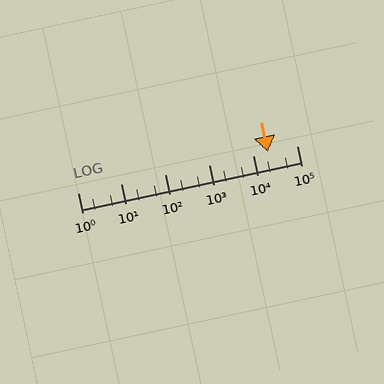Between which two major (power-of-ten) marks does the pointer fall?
The pointer is between 10000 and 100000.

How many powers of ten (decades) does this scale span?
The scale spans 5 decades, from 1 to 100000.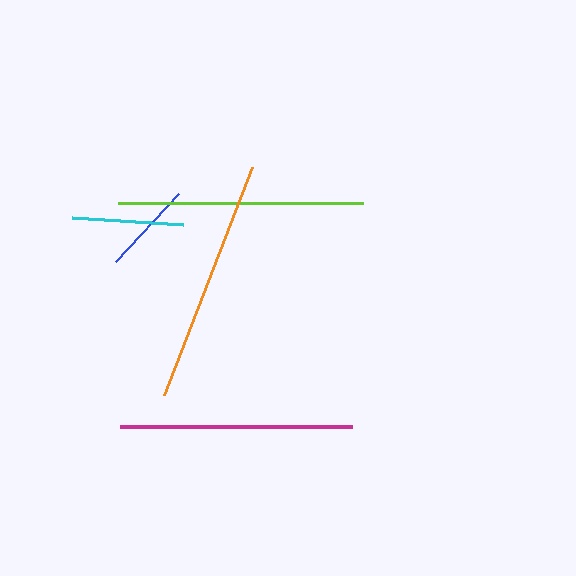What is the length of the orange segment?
The orange segment is approximately 244 pixels long.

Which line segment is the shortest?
The blue line is the shortest at approximately 93 pixels.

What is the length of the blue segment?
The blue segment is approximately 93 pixels long.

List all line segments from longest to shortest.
From longest to shortest: lime, orange, magenta, cyan, blue.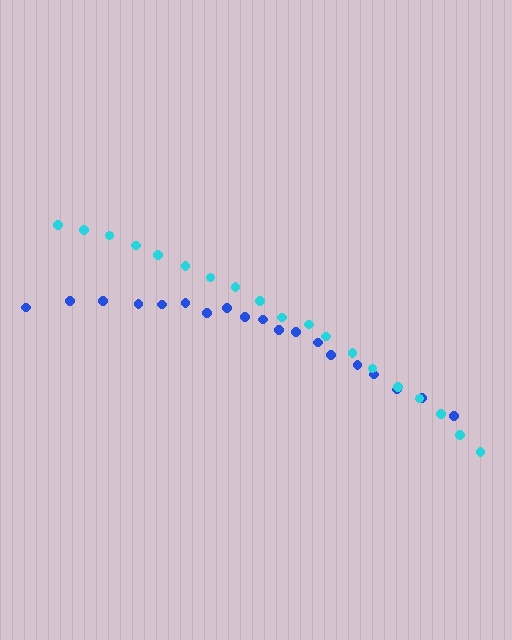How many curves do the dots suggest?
There are 2 distinct paths.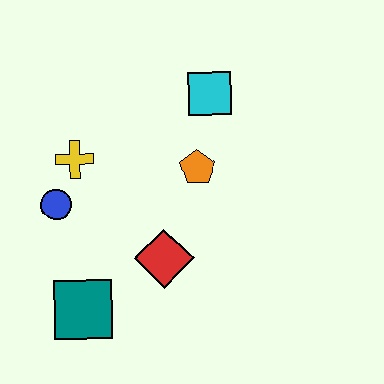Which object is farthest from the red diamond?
The cyan square is farthest from the red diamond.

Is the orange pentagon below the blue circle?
No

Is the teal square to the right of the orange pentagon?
No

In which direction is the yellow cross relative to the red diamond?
The yellow cross is above the red diamond.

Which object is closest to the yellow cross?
The blue circle is closest to the yellow cross.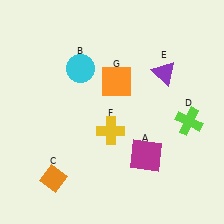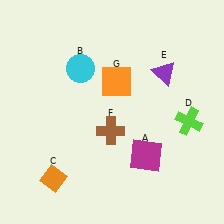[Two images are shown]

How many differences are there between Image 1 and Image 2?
There is 1 difference between the two images.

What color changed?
The cross (F) changed from yellow in Image 1 to brown in Image 2.